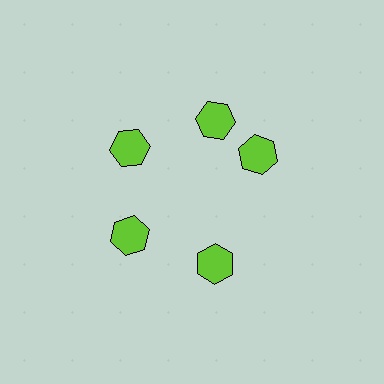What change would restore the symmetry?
The symmetry would be restored by rotating it back into even spacing with its neighbors so that all 5 hexagons sit at equal angles and equal distance from the center.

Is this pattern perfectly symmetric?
No. The 5 lime hexagons are arranged in a ring, but one element near the 3 o'clock position is rotated out of alignment along the ring, breaking the 5-fold rotational symmetry.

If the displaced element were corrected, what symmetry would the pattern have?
It would have 5-fold rotational symmetry — the pattern would map onto itself every 72 degrees.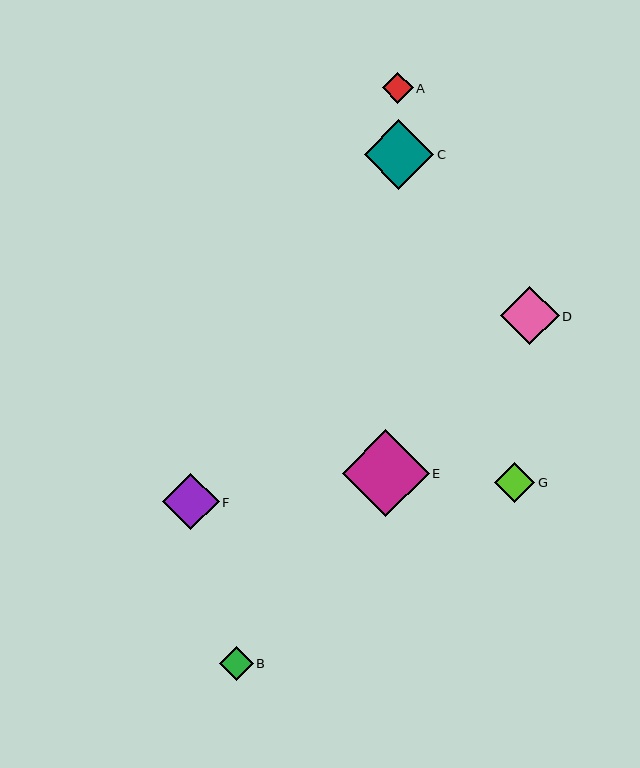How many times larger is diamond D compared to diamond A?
Diamond D is approximately 1.9 times the size of diamond A.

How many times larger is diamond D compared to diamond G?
Diamond D is approximately 1.5 times the size of diamond G.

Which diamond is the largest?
Diamond E is the largest with a size of approximately 87 pixels.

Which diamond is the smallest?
Diamond A is the smallest with a size of approximately 30 pixels.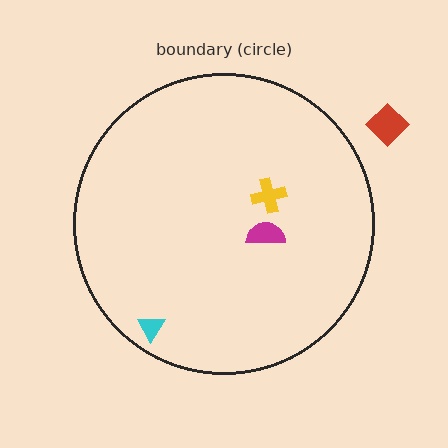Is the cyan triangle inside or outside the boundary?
Inside.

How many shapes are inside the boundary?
3 inside, 1 outside.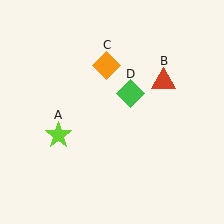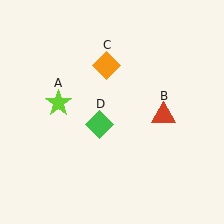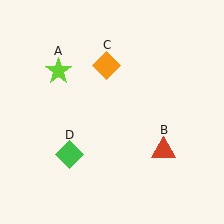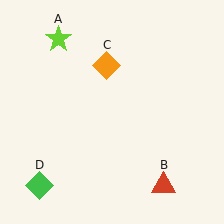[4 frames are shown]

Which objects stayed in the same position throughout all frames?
Orange diamond (object C) remained stationary.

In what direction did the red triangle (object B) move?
The red triangle (object B) moved down.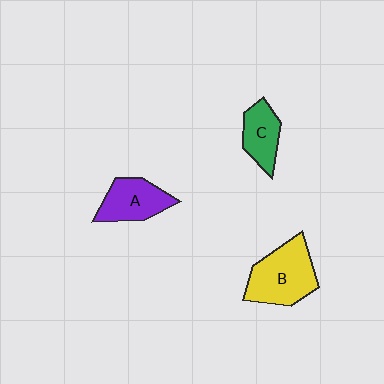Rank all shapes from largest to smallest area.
From largest to smallest: B (yellow), A (purple), C (green).